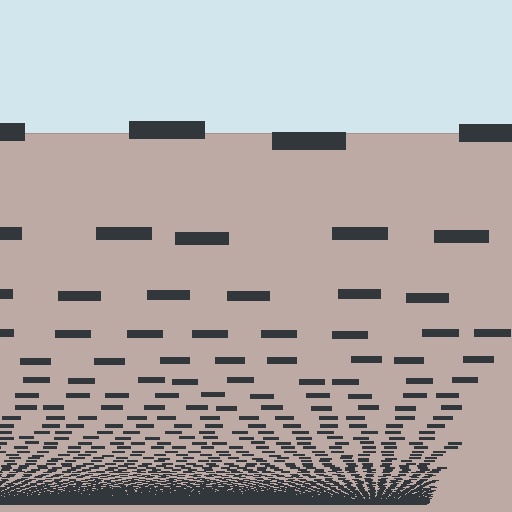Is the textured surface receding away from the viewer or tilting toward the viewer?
The surface appears to tilt toward the viewer. Texture elements get larger and sparser toward the top.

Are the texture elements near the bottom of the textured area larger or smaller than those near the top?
Smaller. The gradient is inverted — elements near the bottom are smaller and denser.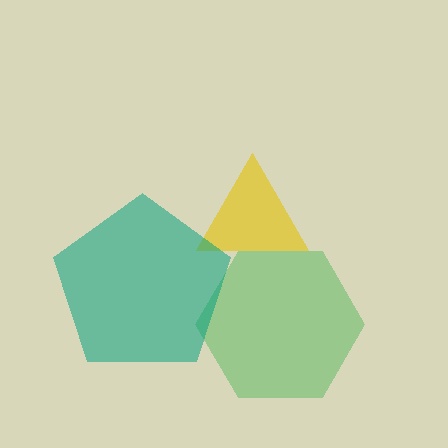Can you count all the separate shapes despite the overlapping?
Yes, there are 3 separate shapes.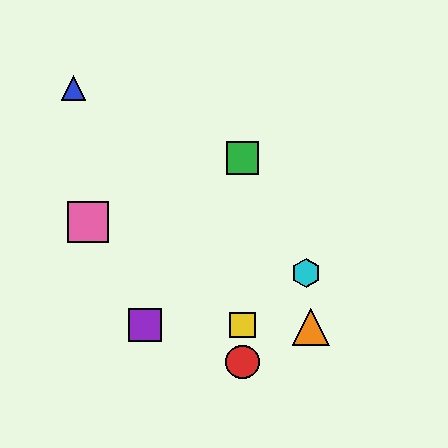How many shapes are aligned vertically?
3 shapes (the red circle, the green square, the yellow square) are aligned vertically.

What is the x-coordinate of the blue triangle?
The blue triangle is at x≈74.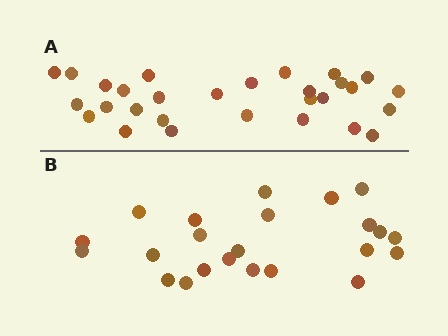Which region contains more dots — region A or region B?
Region A (the top region) has more dots.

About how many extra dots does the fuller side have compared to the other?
Region A has about 6 more dots than region B.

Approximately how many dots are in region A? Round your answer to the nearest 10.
About 30 dots. (The exact count is 29, which rounds to 30.)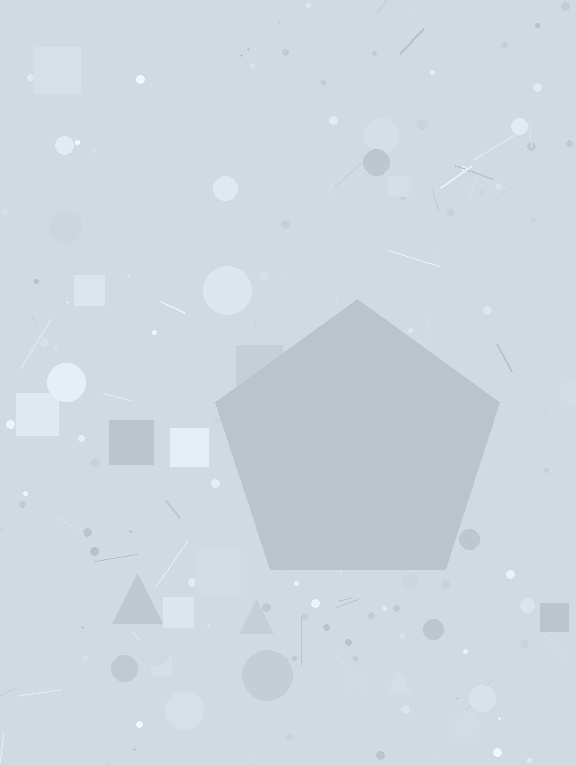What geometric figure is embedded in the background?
A pentagon is embedded in the background.